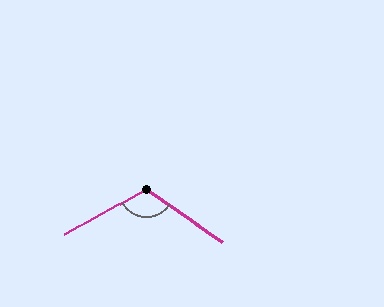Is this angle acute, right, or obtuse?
It is obtuse.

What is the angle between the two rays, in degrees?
Approximately 116 degrees.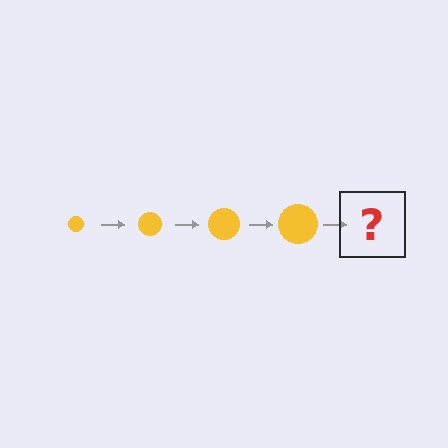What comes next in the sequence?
The next element should be a yellow circle, larger than the previous one.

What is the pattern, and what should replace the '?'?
The pattern is that the circle gets progressively larger each step. The '?' should be a yellow circle, larger than the previous one.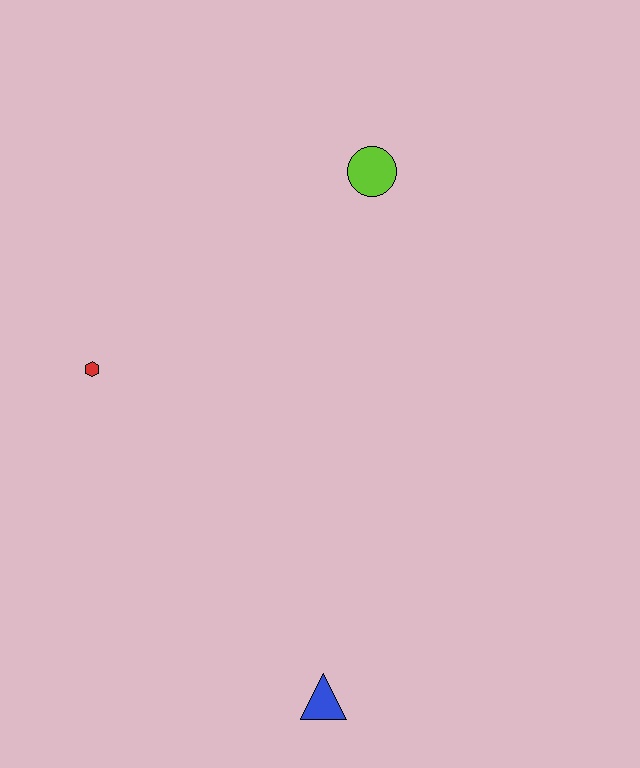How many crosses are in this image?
There are no crosses.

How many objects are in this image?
There are 3 objects.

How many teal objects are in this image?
There are no teal objects.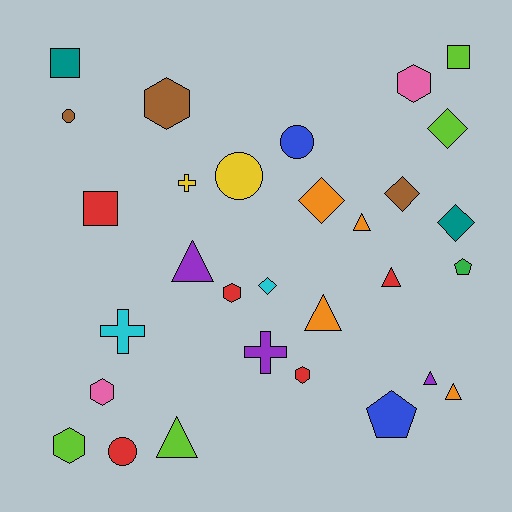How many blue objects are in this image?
There are 2 blue objects.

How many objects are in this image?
There are 30 objects.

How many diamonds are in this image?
There are 5 diamonds.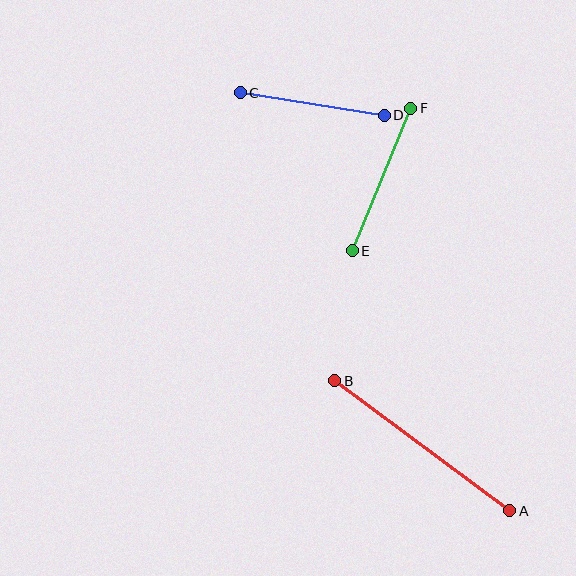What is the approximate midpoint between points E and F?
The midpoint is at approximately (382, 179) pixels.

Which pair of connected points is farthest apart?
Points A and B are farthest apart.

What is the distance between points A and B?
The distance is approximately 218 pixels.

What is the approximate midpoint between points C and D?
The midpoint is at approximately (312, 104) pixels.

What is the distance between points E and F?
The distance is approximately 154 pixels.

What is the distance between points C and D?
The distance is approximately 145 pixels.